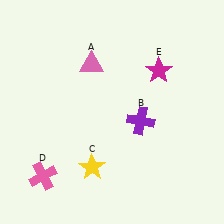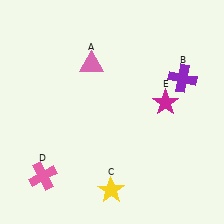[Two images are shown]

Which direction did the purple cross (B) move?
The purple cross (B) moved up.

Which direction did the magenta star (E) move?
The magenta star (E) moved down.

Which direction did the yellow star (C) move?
The yellow star (C) moved down.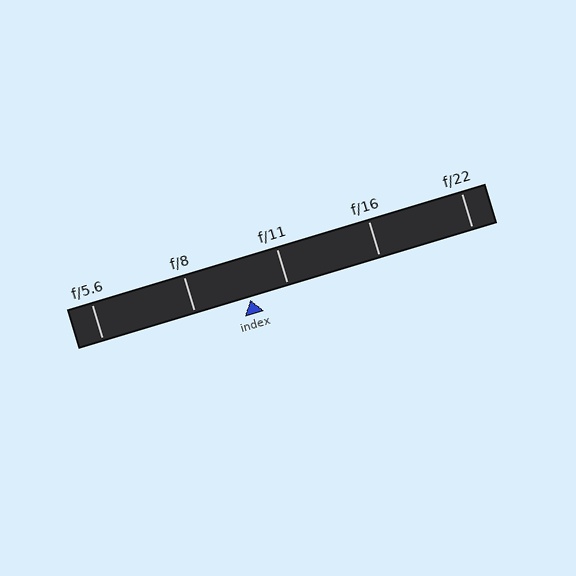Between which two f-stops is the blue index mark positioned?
The index mark is between f/8 and f/11.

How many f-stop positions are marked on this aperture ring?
There are 5 f-stop positions marked.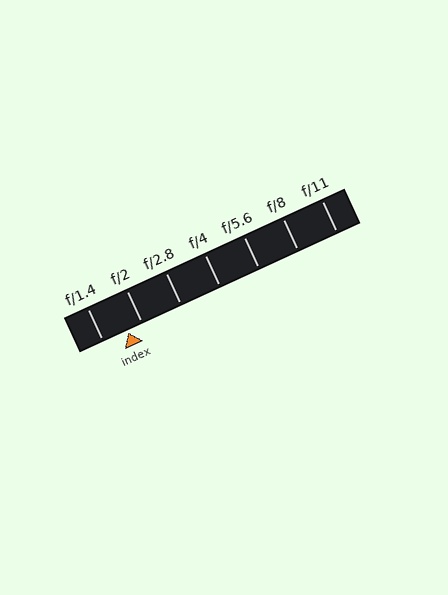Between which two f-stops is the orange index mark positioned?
The index mark is between f/1.4 and f/2.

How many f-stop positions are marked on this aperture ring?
There are 7 f-stop positions marked.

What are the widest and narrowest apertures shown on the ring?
The widest aperture shown is f/1.4 and the narrowest is f/11.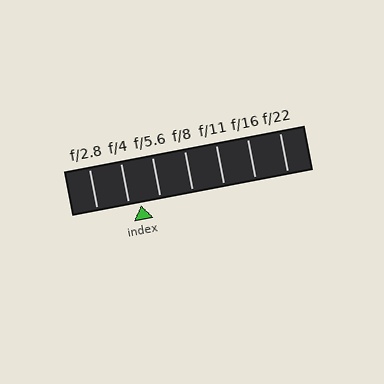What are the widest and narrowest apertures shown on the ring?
The widest aperture shown is f/2.8 and the narrowest is f/22.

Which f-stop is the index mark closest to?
The index mark is closest to f/4.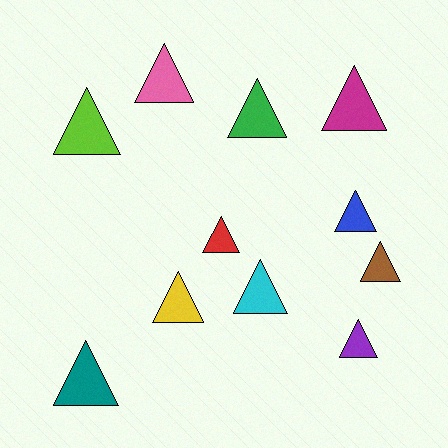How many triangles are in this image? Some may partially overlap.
There are 11 triangles.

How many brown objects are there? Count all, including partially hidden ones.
There is 1 brown object.